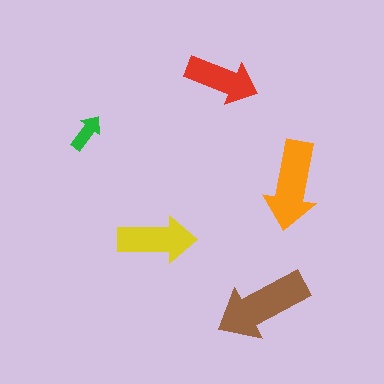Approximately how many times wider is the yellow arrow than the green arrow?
About 2 times wider.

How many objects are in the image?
There are 5 objects in the image.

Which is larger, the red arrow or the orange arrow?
The orange one.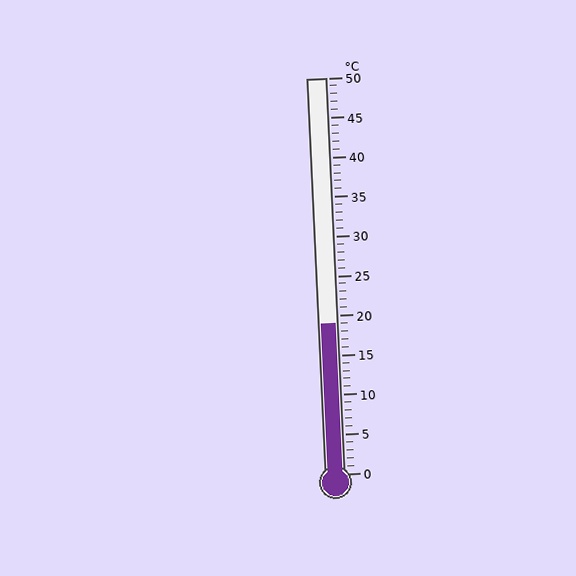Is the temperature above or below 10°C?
The temperature is above 10°C.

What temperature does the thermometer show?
The thermometer shows approximately 19°C.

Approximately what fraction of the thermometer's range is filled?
The thermometer is filled to approximately 40% of its range.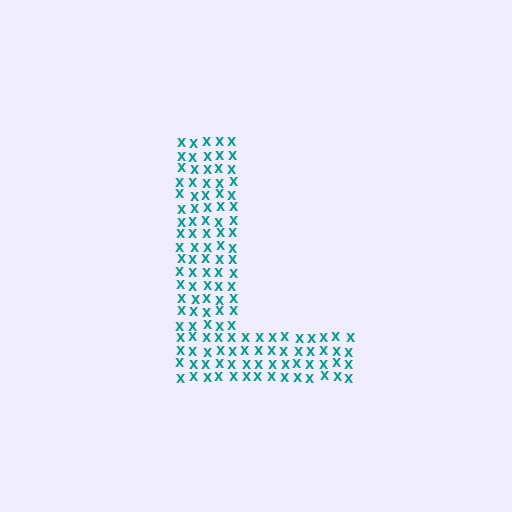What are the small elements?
The small elements are letter X's.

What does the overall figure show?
The overall figure shows the letter L.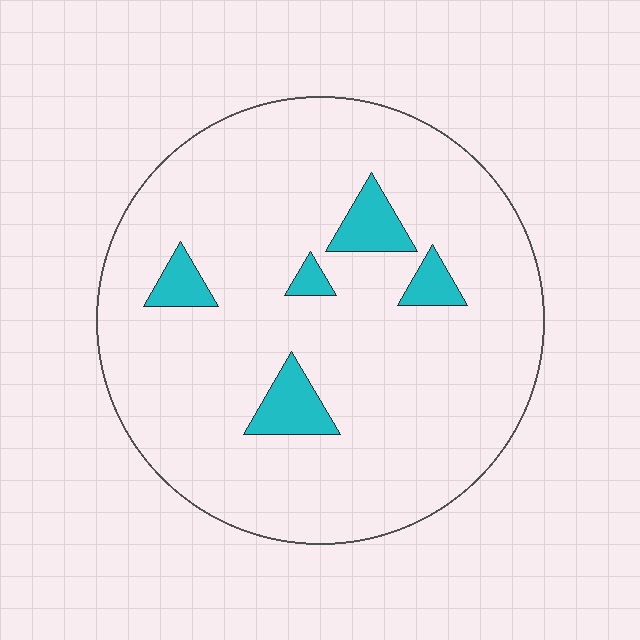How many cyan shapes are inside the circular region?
5.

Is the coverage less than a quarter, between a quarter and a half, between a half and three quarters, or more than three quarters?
Less than a quarter.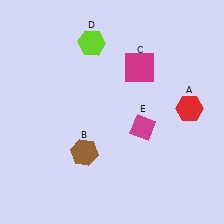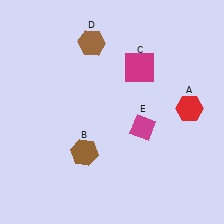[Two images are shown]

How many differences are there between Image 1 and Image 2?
There is 1 difference between the two images.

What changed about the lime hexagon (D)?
In Image 1, D is lime. In Image 2, it changed to brown.